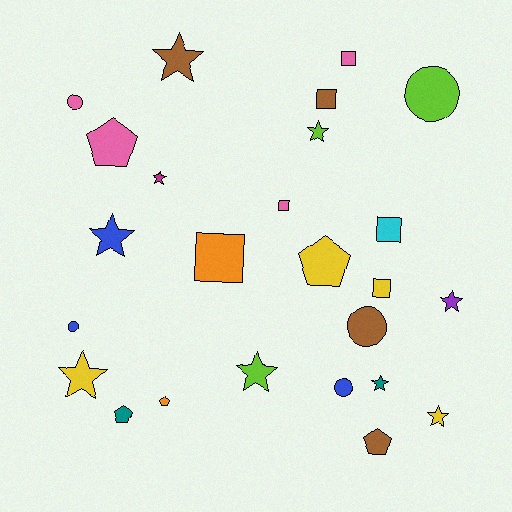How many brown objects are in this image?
There are 4 brown objects.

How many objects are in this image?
There are 25 objects.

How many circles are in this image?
There are 5 circles.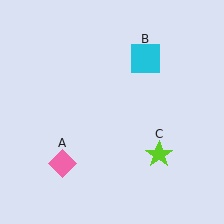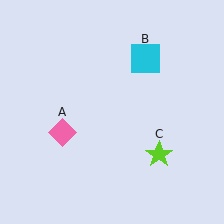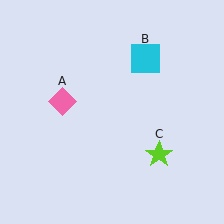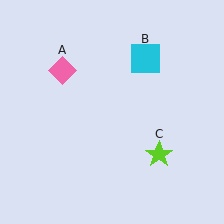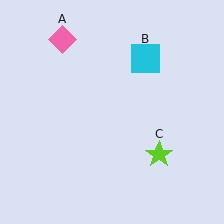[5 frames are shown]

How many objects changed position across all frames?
1 object changed position: pink diamond (object A).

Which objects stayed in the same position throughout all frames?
Cyan square (object B) and lime star (object C) remained stationary.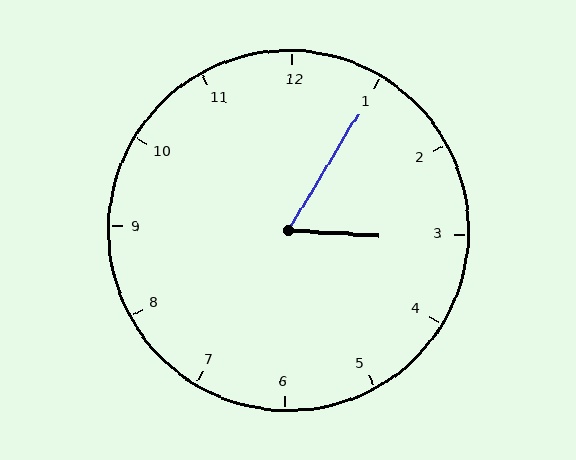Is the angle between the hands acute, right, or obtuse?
It is acute.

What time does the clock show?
3:05.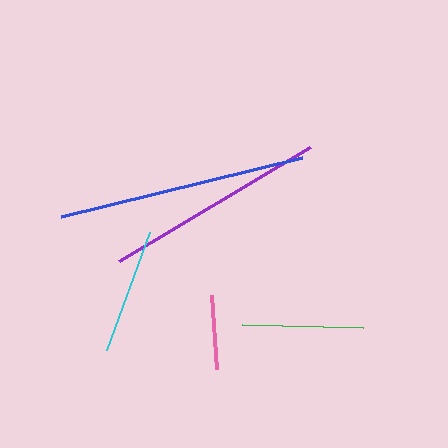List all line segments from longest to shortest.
From longest to shortest: blue, purple, cyan, green, pink.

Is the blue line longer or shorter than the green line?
The blue line is longer than the green line.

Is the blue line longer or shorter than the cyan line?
The blue line is longer than the cyan line.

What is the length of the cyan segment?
The cyan segment is approximately 126 pixels long.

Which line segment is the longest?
The blue line is the longest at approximately 249 pixels.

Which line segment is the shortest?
The pink line is the shortest at approximately 73 pixels.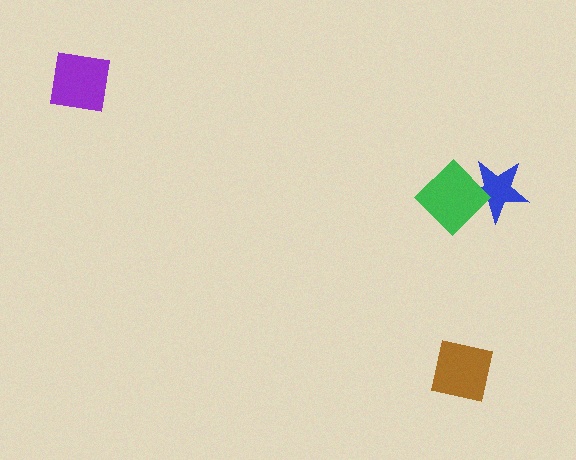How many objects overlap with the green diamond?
1 object overlaps with the green diamond.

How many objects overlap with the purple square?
0 objects overlap with the purple square.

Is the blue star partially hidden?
Yes, it is partially covered by another shape.